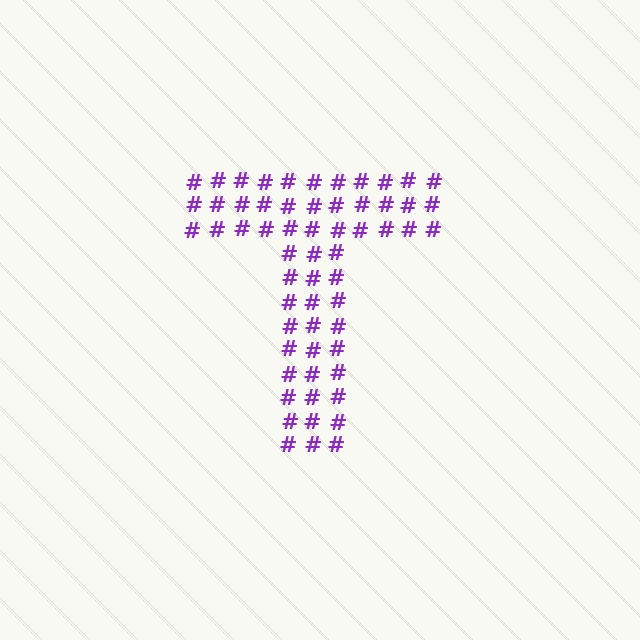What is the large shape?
The large shape is the letter T.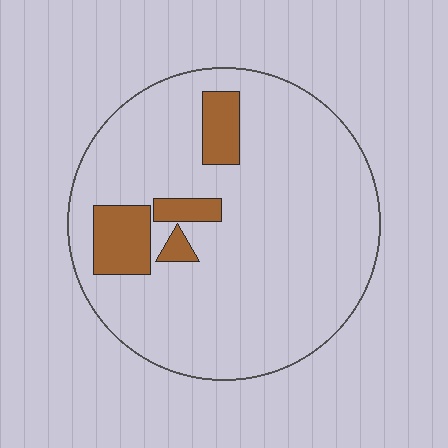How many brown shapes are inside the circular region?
4.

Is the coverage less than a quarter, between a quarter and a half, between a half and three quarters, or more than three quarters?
Less than a quarter.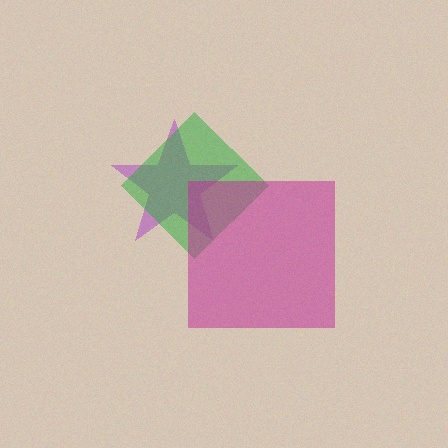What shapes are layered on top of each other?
The layered shapes are: a purple star, a green diamond, a magenta square.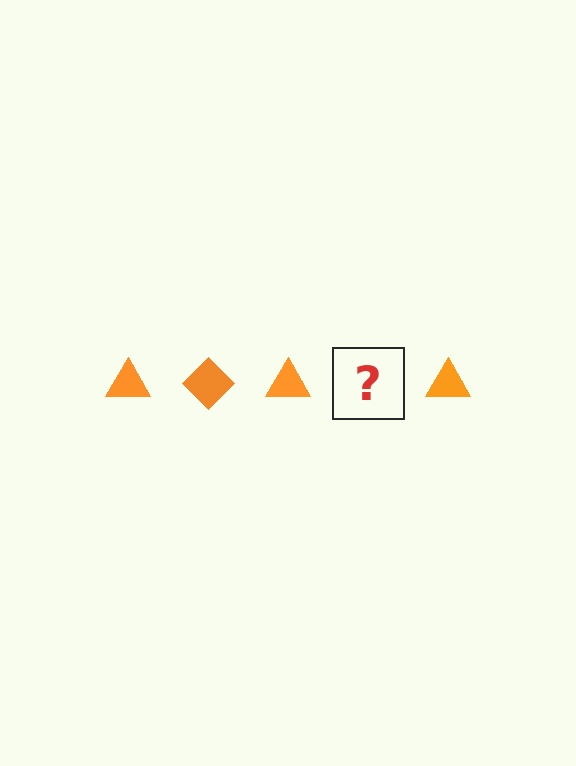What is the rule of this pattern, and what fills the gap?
The rule is that the pattern cycles through triangle, diamond shapes in orange. The gap should be filled with an orange diamond.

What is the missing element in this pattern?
The missing element is an orange diamond.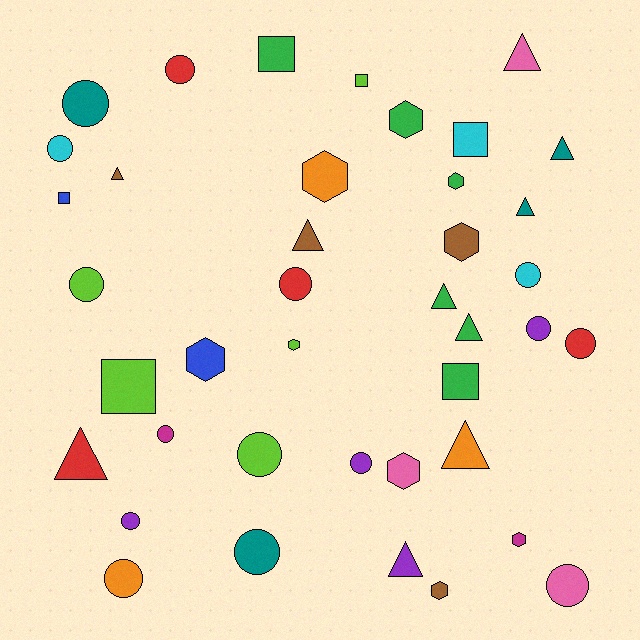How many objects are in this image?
There are 40 objects.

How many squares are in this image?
There are 6 squares.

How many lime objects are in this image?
There are 5 lime objects.